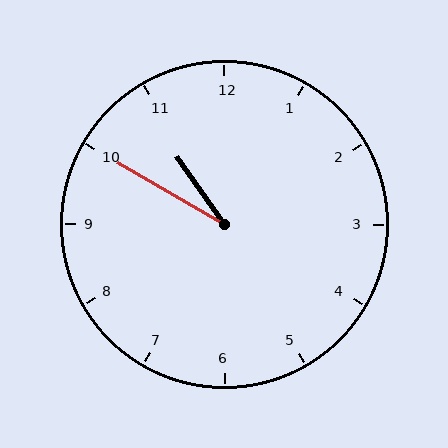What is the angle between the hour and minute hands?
Approximately 25 degrees.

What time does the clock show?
10:50.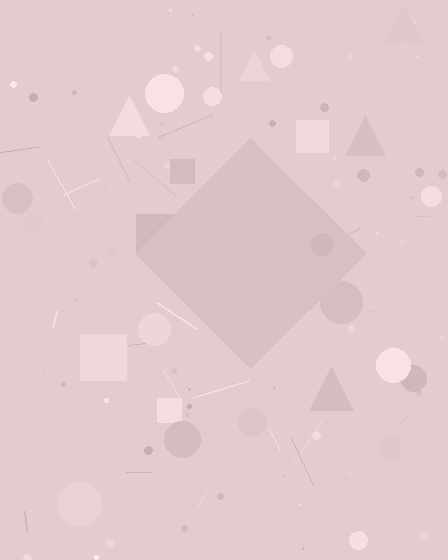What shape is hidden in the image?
A diamond is hidden in the image.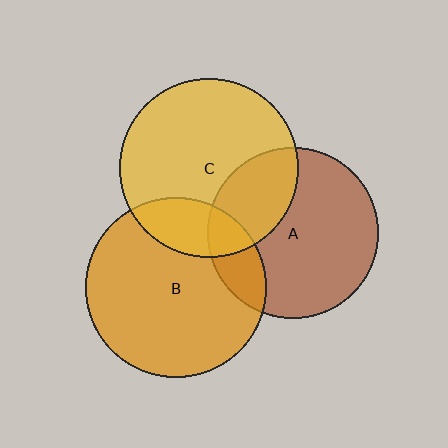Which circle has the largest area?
Circle B (orange).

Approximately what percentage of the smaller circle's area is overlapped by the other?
Approximately 30%.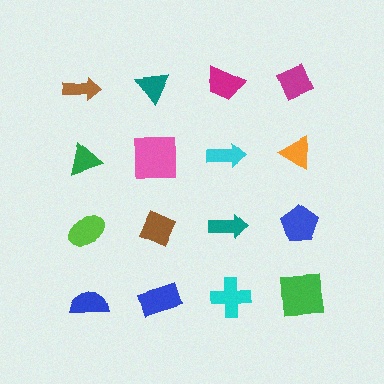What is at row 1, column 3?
A magenta trapezoid.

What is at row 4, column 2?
A blue rectangle.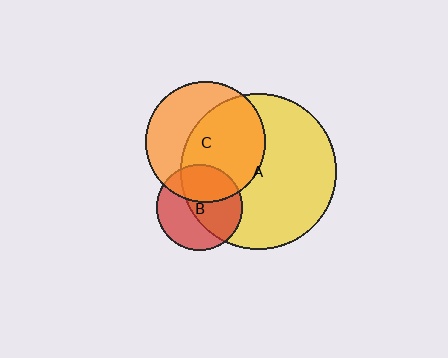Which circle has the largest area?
Circle A (yellow).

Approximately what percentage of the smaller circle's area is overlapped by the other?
Approximately 60%.